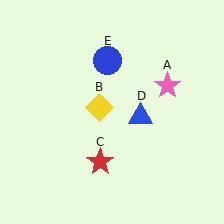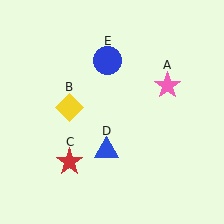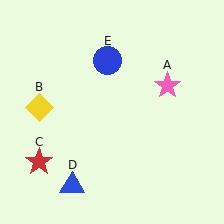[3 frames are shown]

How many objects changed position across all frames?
3 objects changed position: yellow diamond (object B), red star (object C), blue triangle (object D).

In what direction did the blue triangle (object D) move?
The blue triangle (object D) moved down and to the left.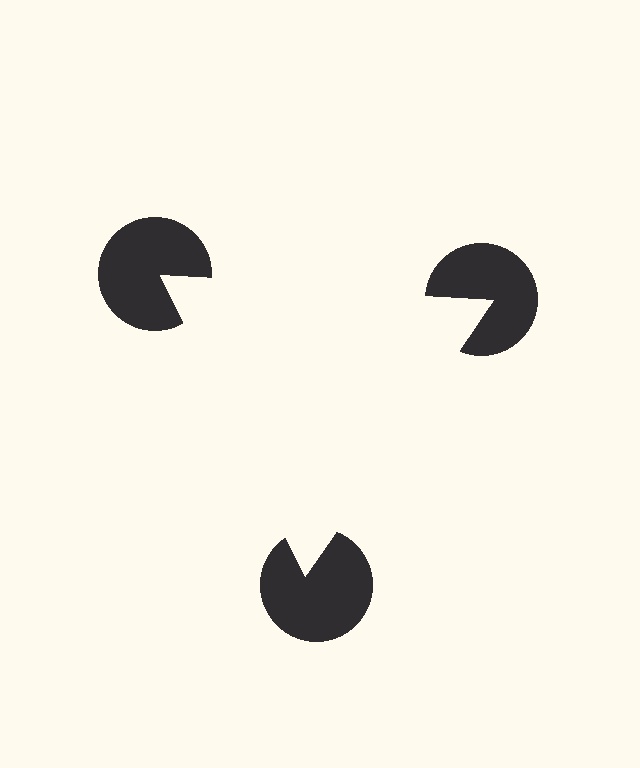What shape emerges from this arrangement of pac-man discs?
An illusory triangle — its edges are inferred from the aligned wedge cuts in the pac-man discs, not physically drawn.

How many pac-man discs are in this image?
There are 3 — one at each vertex of the illusory triangle.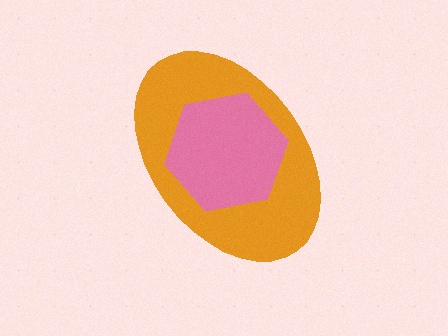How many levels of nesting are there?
2.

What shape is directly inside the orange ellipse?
The pink hexagon.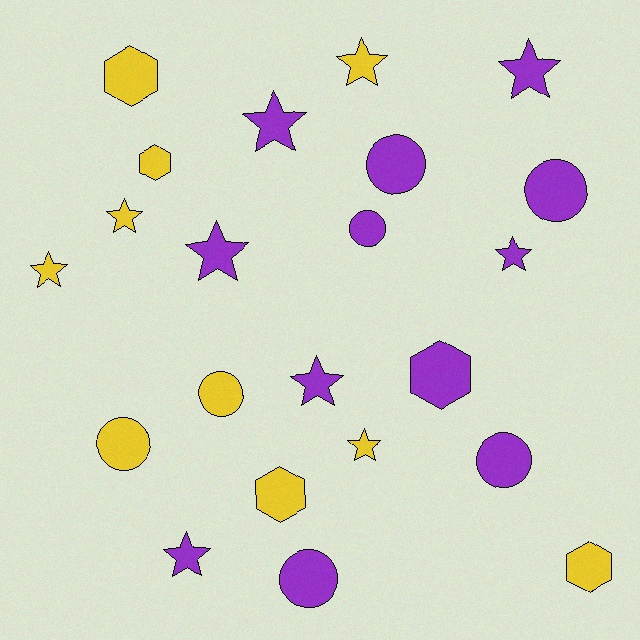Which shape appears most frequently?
Star, with 10 objects.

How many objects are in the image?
There are 22 objects.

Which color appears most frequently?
Purple, with 12 objects.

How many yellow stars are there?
There are 4 yellow stars.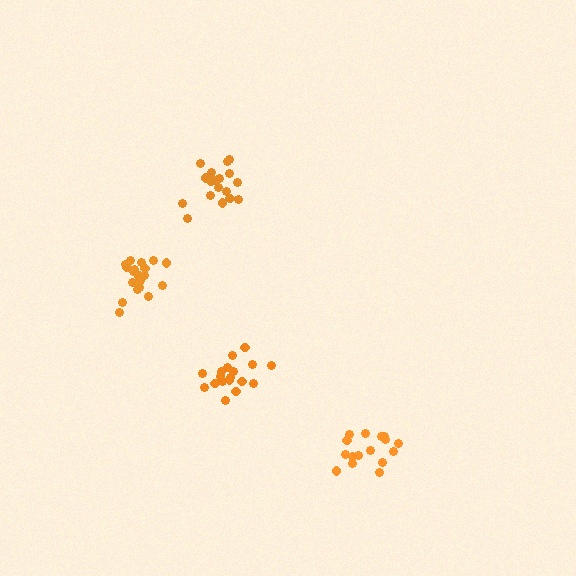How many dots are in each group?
Group 1: 16 dots, Group 2: 18 dots, Group 3: 18 dots, Group 4: 20 dots (72 total).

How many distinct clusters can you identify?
There are 4 distinct clusters.